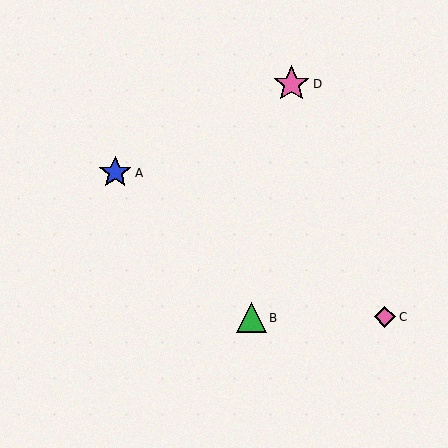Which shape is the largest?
The pink star (labeled D) is the largest.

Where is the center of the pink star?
The center of the pink star is at (292, 84).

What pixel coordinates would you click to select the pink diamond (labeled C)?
Click at (385, 317) to select the pink diamond C.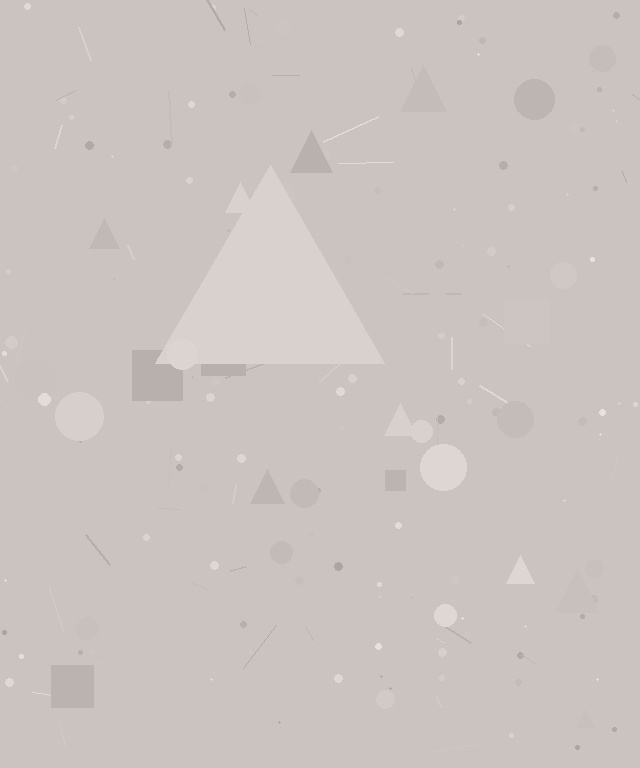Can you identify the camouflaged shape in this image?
The camouflaged shape is a triangle.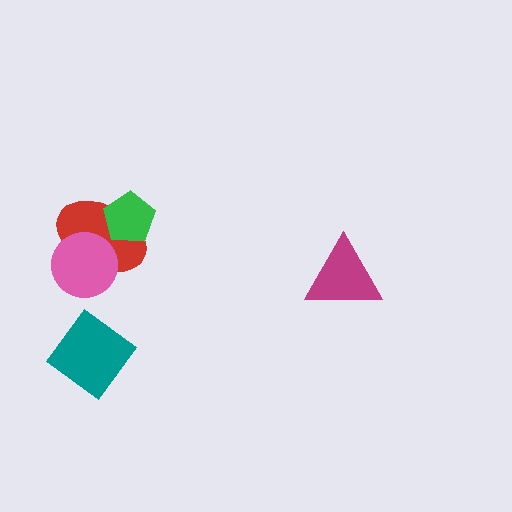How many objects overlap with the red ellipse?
2 objects overlap with the red ellipse.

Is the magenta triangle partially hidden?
No, no other shape covers it.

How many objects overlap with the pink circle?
1 object overlaps with the pink circle.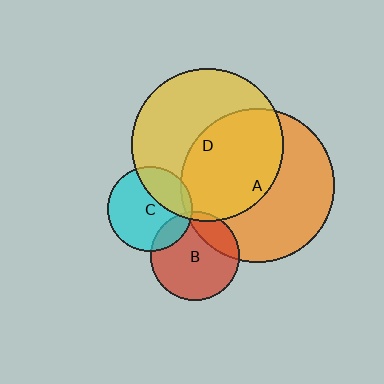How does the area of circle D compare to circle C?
Approximately 3.2 times.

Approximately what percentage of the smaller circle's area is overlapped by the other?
Approximately 5%.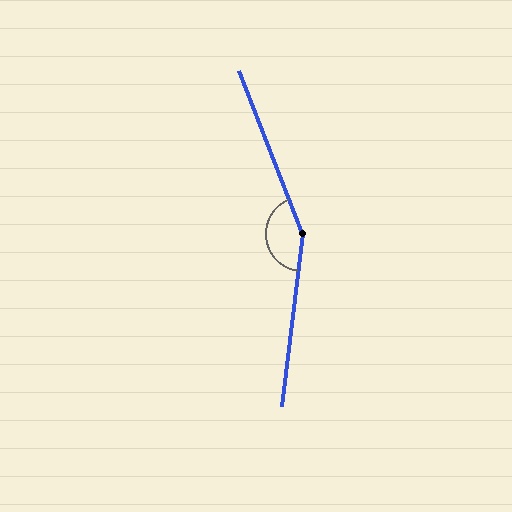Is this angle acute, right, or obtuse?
It is obtuse.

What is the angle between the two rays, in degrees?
Approximately 152 degrees.